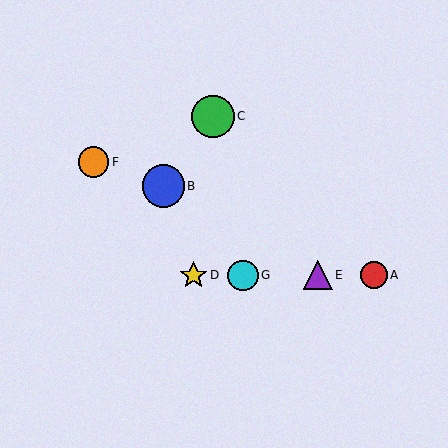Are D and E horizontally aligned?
Yes, both are at y≈275.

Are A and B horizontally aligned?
No, A is at y≈275 and B is at y≈186.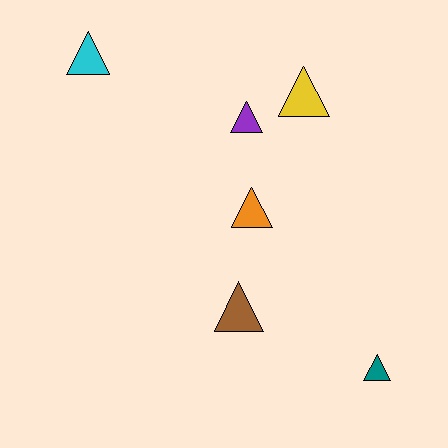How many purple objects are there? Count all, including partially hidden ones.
There is 1 purple object.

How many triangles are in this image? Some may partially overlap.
There are 6 triangles.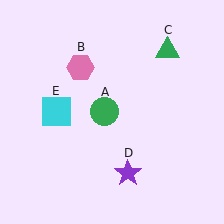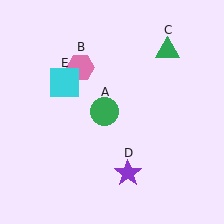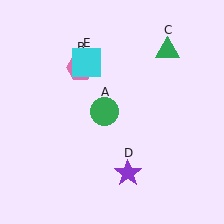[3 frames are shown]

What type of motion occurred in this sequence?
The cyan square (object E) rotated clockwise around the center of the scene.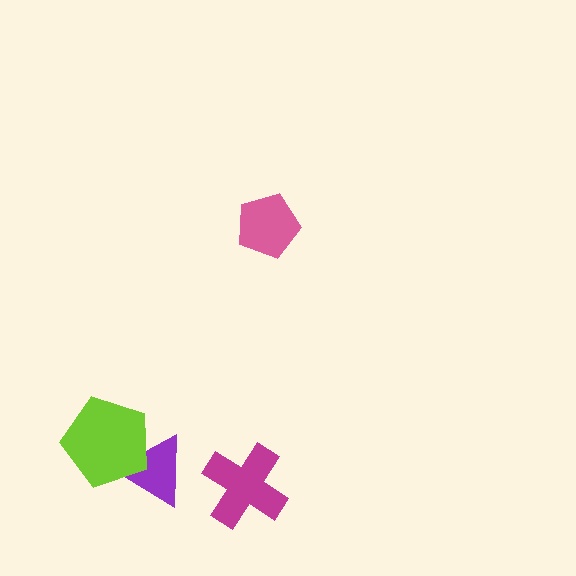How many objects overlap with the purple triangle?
1 object overlaps with the purple triangle.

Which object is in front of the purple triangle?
The lime pentagon is in front of the purple triangle.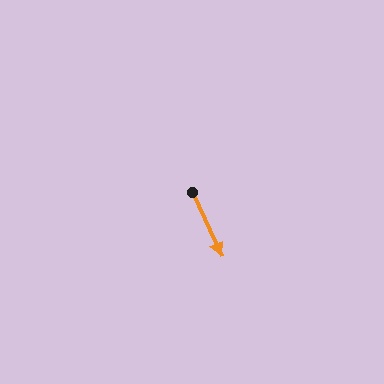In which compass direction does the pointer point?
Southeast.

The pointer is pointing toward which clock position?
Roughly 5 o'clock.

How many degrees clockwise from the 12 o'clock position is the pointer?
Approximately 155 degrees.